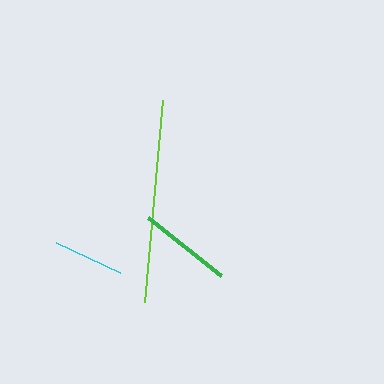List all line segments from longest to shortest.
From longest to shortest: lime, green, cyan.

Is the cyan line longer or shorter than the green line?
The green line is longer than the cyan line.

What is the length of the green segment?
The green segment is approximately 93 pixels long.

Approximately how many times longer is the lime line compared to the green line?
The lime line is approximately 2.2 times the length of the green line.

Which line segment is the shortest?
The cyan line is the shortest at approximately 71 pixels.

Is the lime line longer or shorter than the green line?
The lime line is longer than the green line.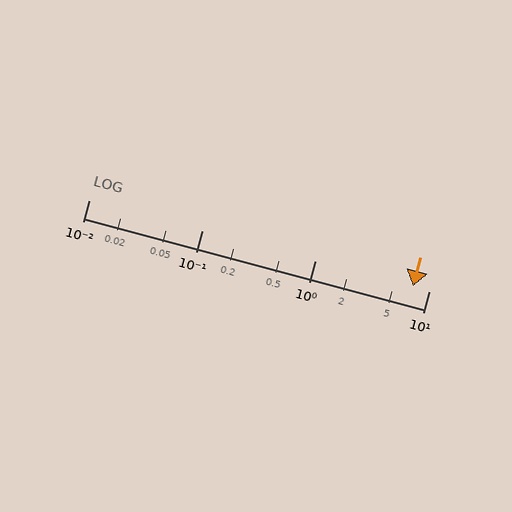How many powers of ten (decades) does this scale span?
The scale spans 3 decades, from 0.01 to 10.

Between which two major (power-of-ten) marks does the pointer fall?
The pointer is between 1 and 10.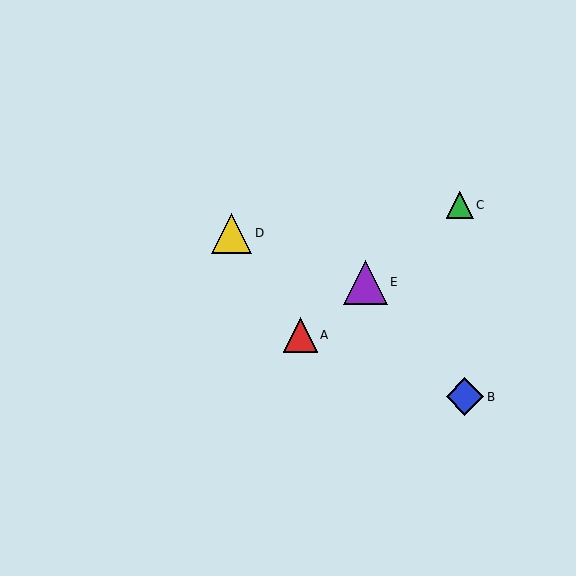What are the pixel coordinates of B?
Object B is at (465, 397).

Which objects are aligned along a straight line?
Objects A, C, E are aligned along a straight line.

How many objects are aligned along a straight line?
3 objects (A, C, E) are aligned along a straight line.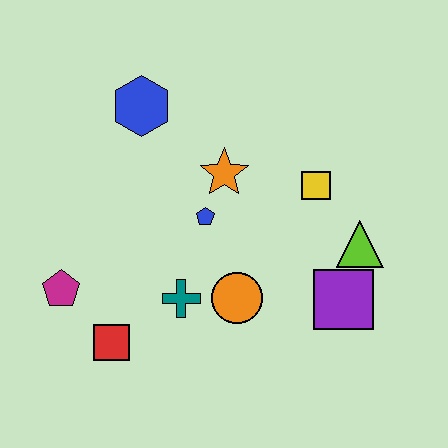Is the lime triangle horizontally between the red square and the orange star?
No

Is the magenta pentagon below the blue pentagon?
Yes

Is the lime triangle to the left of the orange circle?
No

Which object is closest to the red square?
The magenta pentagon is closest to the red square.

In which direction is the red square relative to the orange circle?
The red square is to the left of the orange circle.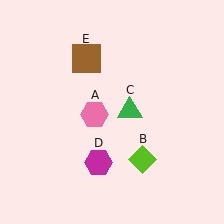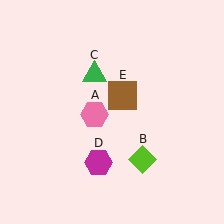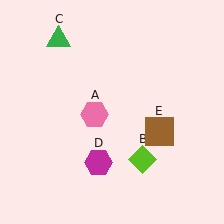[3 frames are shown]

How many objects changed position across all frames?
2 objects changed position: green triangle (object C), brown square (object E).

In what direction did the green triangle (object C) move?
The green triangle (object C) moved up and to the left.